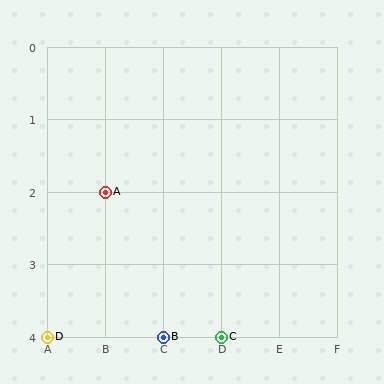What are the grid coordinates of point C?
Point C is at grid coordinates (D, 4).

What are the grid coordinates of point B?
Point B is at grid coordinates (C, 4).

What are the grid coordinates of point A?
Point A is at grid coordinates (B, 2).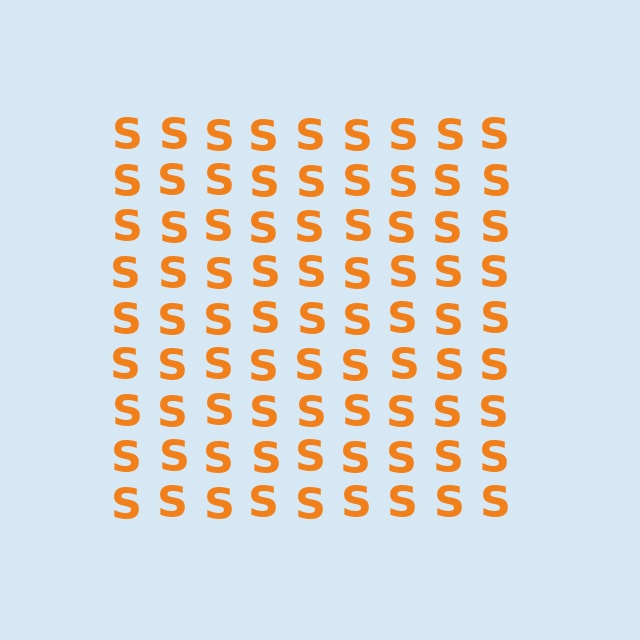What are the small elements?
The small elements are letter S's.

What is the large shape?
The large shape is a square.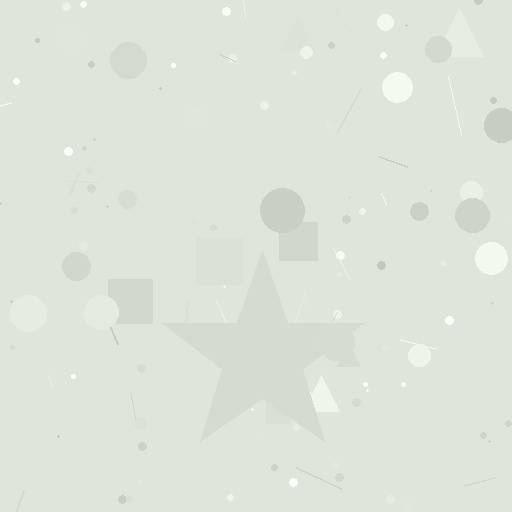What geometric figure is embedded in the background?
A star is embedded in the background.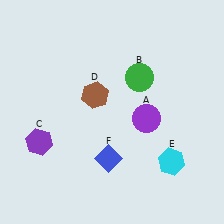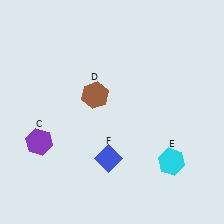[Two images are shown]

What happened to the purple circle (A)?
The purple circle (A) was removed in Image 2. It was in the bottom-right area of Image 1.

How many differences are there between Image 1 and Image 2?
There are 2 differences between the two images.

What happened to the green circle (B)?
The green circle (B) was removed in Image 2. It was in the top-right area of Image 1.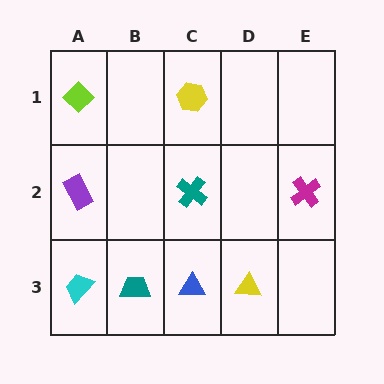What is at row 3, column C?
A blue triangle.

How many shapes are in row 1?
2 shapes.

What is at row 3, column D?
A yellow triangle.